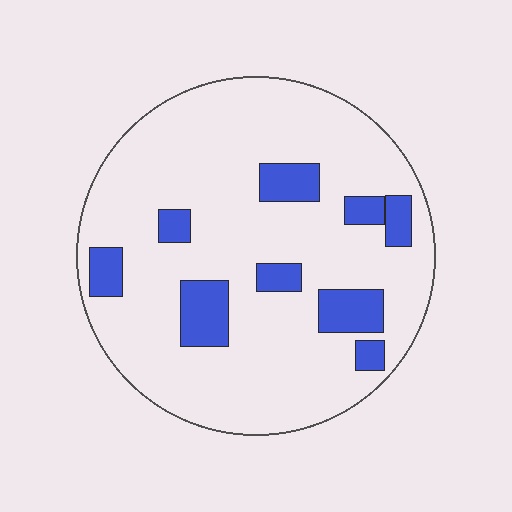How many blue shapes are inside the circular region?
9.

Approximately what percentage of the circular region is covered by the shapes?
Approximately 15%.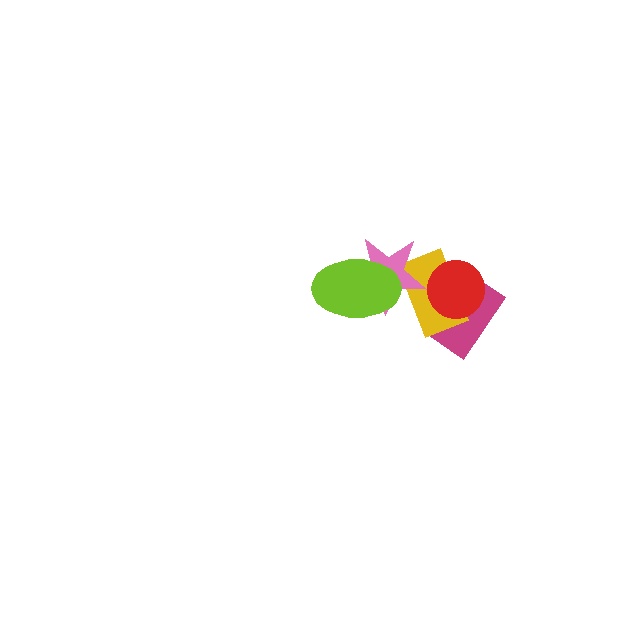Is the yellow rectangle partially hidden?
Yes, it is partially covered by another shape.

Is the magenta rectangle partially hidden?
Yes, it is partially covered by another shape.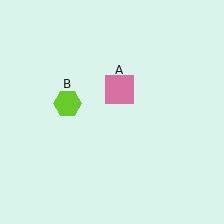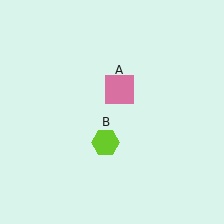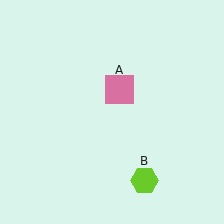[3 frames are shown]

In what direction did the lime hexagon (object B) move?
The lime hexagon (object B) moved down and to the right.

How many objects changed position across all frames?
1 object changed position: lime hexagon (object B).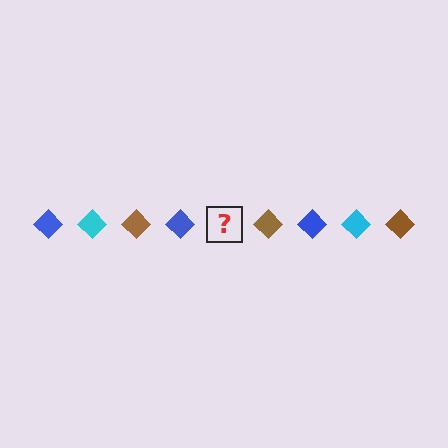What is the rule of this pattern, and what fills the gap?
The rule is that the pattern cycles through blue, cyan, brown diamonds. The gap should be filled with a cyan diamond.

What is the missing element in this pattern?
The missing element is a cyan diamond.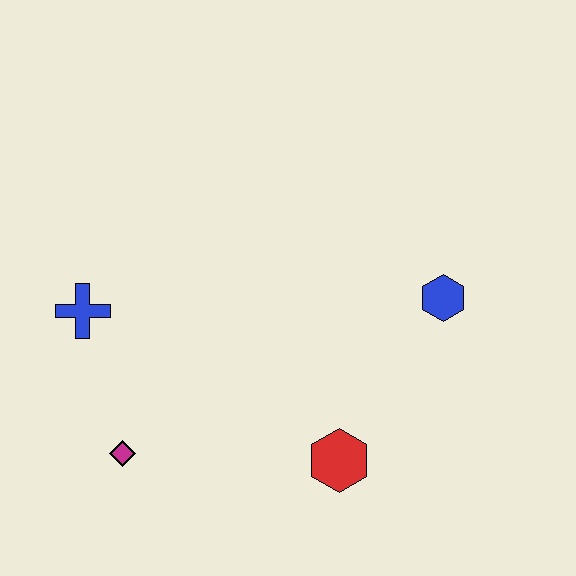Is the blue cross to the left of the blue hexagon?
Yes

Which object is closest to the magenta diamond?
The blue cross is closest to the magenta diamond.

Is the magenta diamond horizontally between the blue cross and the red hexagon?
Yes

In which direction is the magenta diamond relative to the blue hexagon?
The magenta diamond is to the left of the blue hexagon.